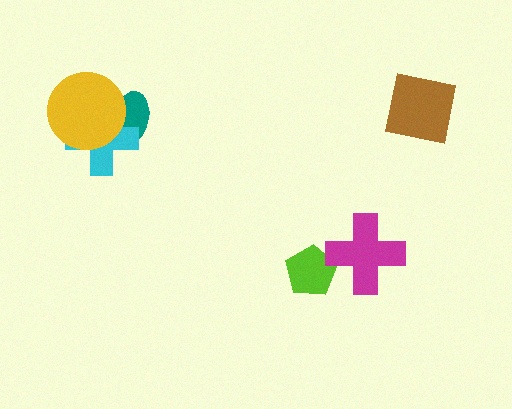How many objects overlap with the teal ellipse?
2 objects overlap with the teal ellipse.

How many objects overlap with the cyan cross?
2 objects overlap with the cyan cross.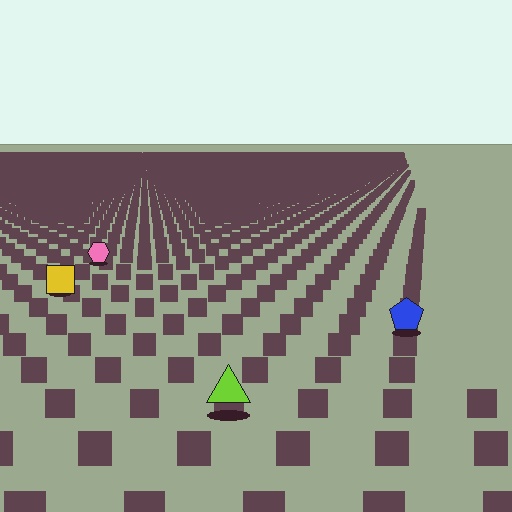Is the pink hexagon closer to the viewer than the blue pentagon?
No. The blue pentagon is closer — you can tell from the texture gradient: the ground texture is coarser near it.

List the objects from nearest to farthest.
From nearest to farthest: the lime triangle, the blue pentagon, the yellow square, the pink hexagon.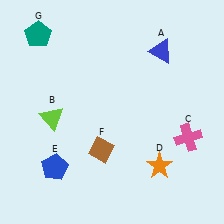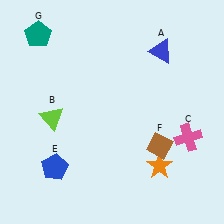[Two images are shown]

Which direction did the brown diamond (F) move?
The brown diamond (F) moved right.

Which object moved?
The brown diamond (F) moved right.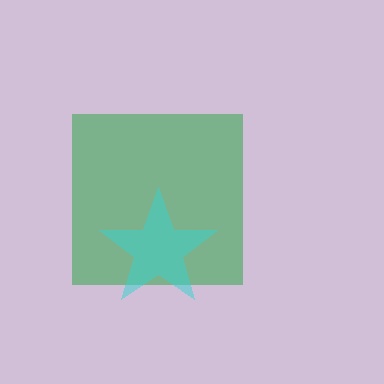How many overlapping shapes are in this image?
There are 2 overlapping shapes in the image.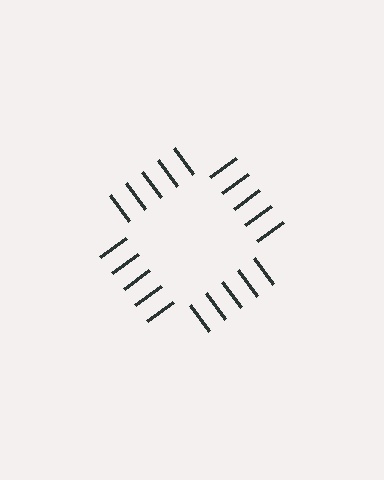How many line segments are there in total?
20 — 5 along each of the 4 edges.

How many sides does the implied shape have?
4 sides — the line-ends trace a square.